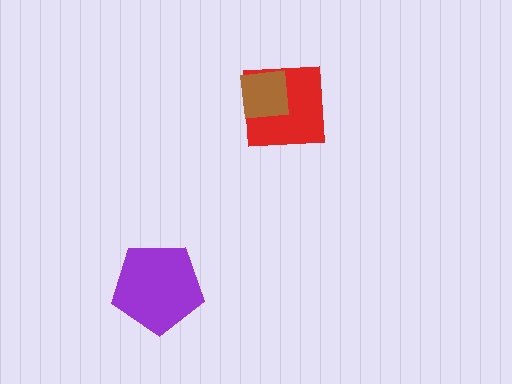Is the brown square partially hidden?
No, no other shape covers it.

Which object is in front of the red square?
The brown square is in front of the red square.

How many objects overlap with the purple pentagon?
0 objects overlap with the purple pentagon.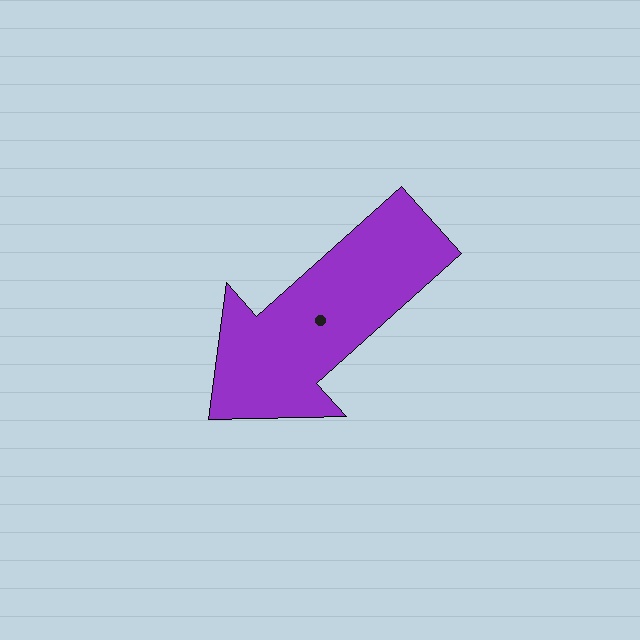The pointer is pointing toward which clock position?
Roughly 8 o'clock.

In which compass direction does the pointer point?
Southwest.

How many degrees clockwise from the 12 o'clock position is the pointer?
Approximately 228 degrees.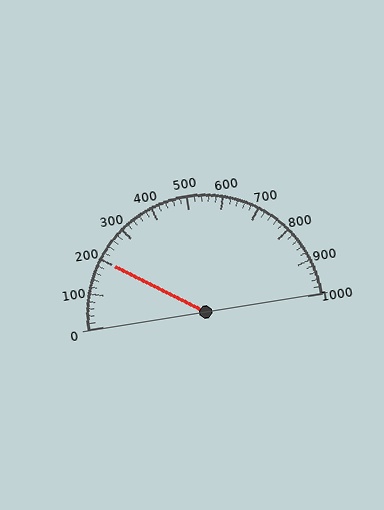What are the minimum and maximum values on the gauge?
The gauge ranges from 0 to 1000.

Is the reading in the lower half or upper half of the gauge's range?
The reading is in the lower half of the range (0 to 1000).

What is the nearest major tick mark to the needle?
The nearest major tick mark is 200.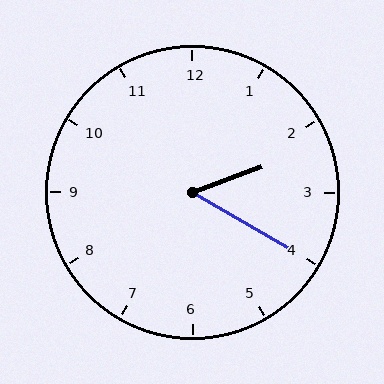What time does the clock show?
2:20.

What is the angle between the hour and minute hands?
Approximately 50 degrees.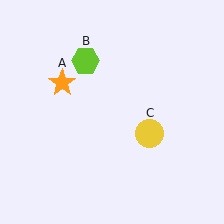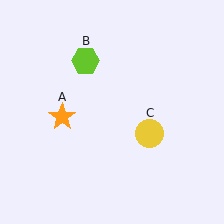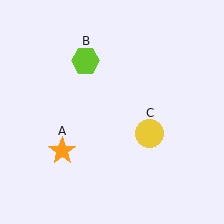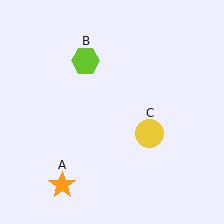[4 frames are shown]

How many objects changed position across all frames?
1 object changed position: orange star (object A).